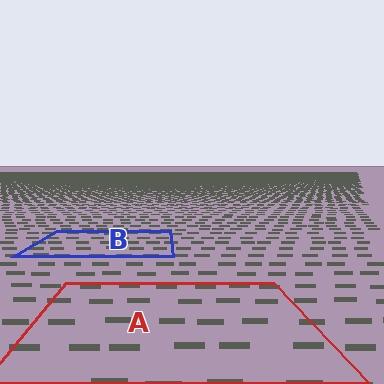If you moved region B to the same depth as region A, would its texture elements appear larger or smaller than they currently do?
They would appear larger. At a closer depth, the same texture elements are projected at a bigger on-screen size.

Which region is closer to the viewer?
Region A is closer. The texture elements there are larger and more spread out.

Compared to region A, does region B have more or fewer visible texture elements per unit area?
Region B has more texture elements per unit area — they are packed more densely because it is farther away.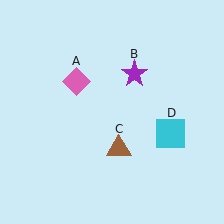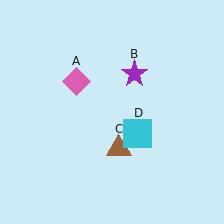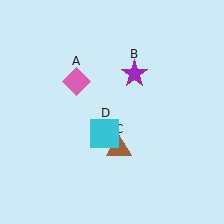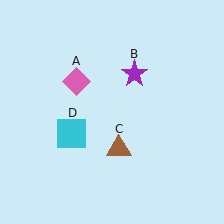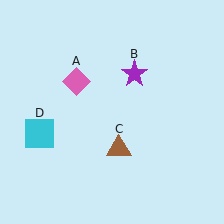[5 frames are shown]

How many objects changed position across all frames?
1 object changed position: cyan square (object D).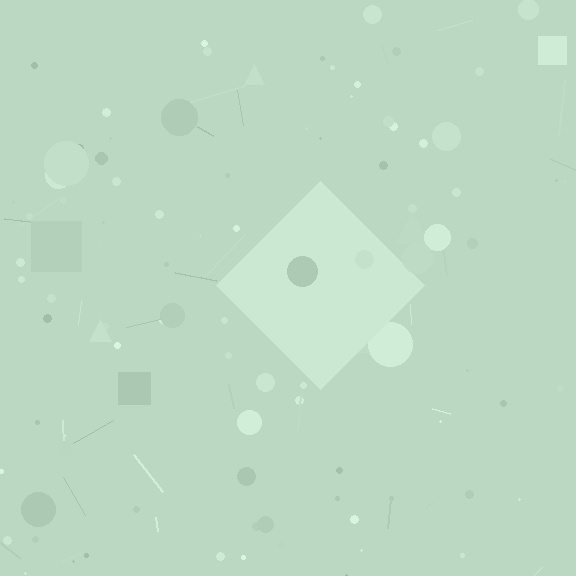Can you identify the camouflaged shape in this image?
The camouflaged shape is a diamond.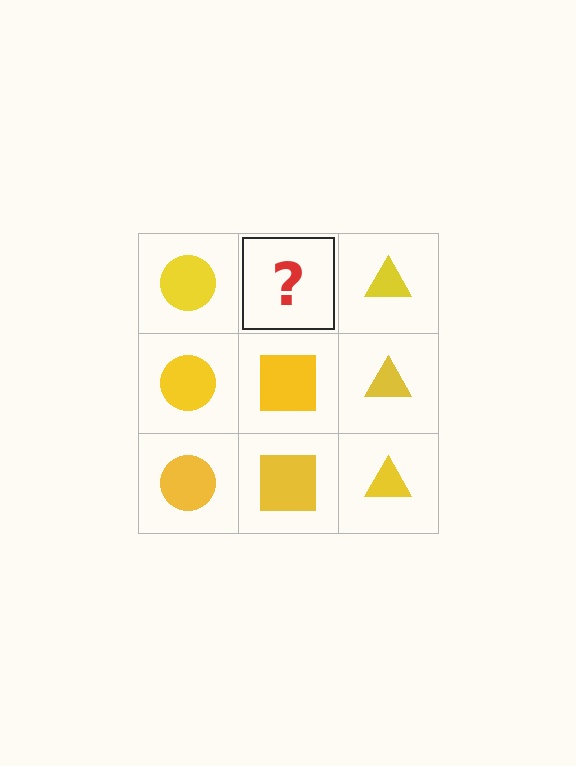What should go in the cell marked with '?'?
The missing cell should contain a yellow square.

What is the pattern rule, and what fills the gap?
The rule is that each column has a consistent shape. The gap should be filled with a yellow square.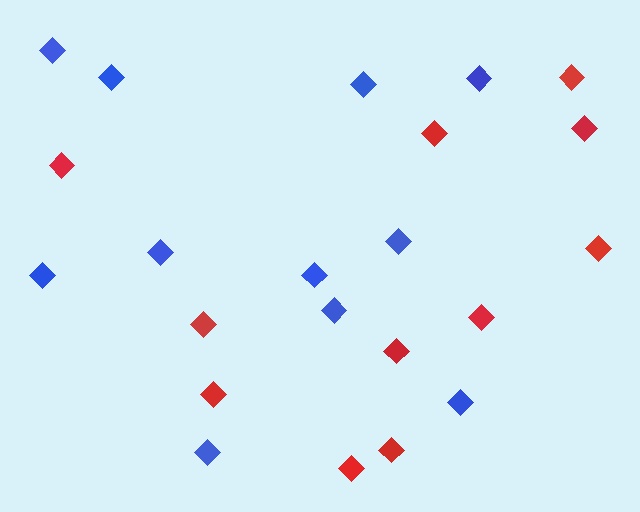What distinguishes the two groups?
There are 2 groups: one group of blue diamonds (11) and one group of red diamonds (11).